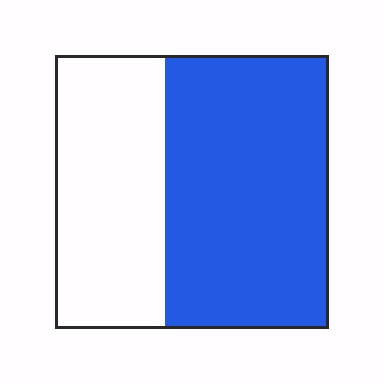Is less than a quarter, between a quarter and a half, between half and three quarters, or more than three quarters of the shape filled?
Between half and three quarters.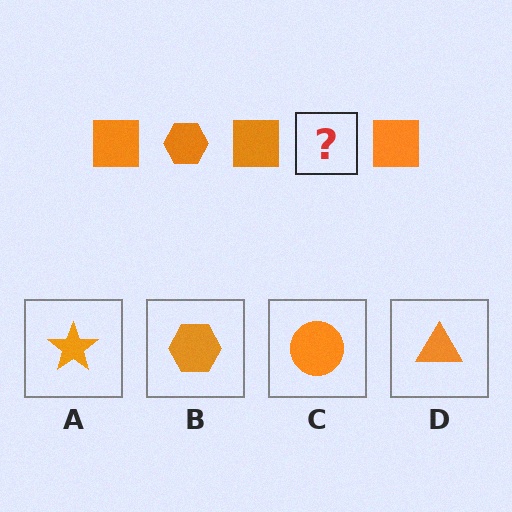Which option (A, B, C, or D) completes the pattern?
B.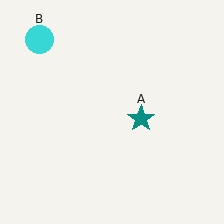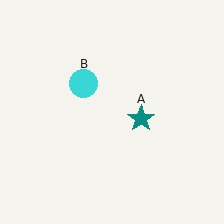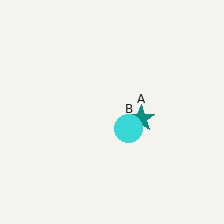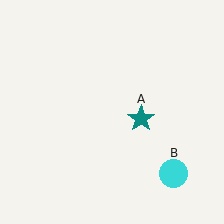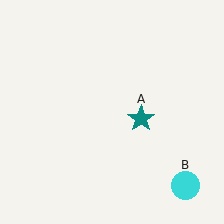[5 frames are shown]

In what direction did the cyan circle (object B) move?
The cyan circle (object B) moved down and to the right.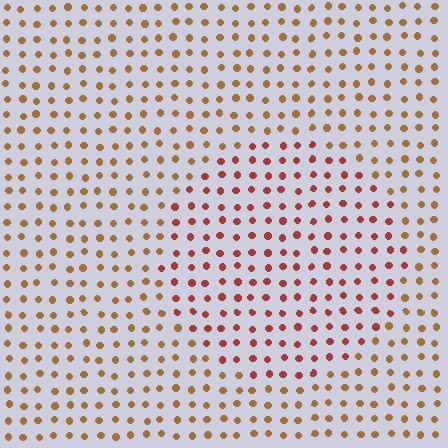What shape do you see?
I see a circle.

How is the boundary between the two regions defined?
The boundary is defined purely by a slight shift in hue (about 32 degrees). Spacing, size, and orientation are identical on both sides.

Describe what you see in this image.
The image is filled with small brown elements in a uniform arrangement. A circle-shaped region is visible where the elements are tinted to a slightly different hue, forming a subtle color boundary.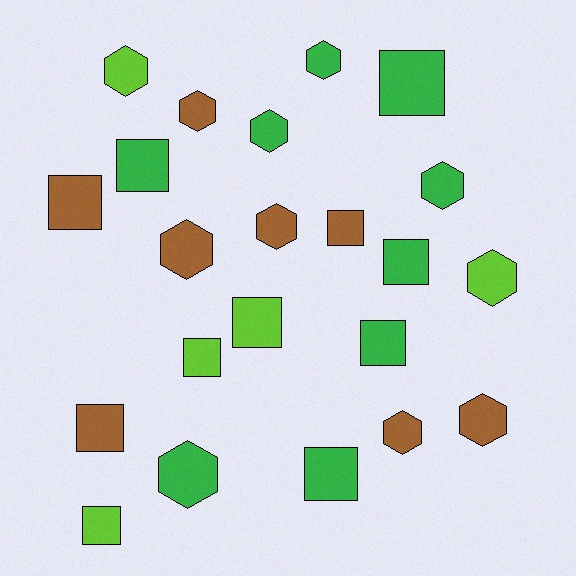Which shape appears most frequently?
Square, with 11 objects.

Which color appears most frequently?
Green, with 9 objects.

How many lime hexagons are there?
There are 2 lime hexagons.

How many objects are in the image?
There are 22 objects.